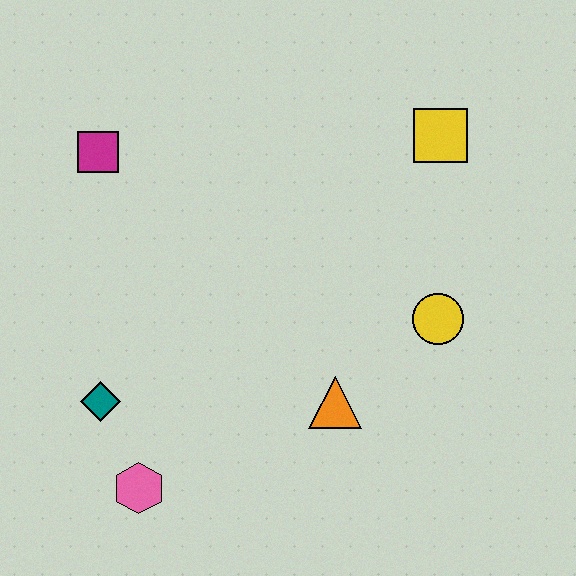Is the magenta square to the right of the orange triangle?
No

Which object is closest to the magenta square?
The teal diamond is closest to the magenta square.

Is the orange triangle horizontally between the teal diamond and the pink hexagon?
No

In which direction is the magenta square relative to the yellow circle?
The magenta square is to the left of the yellow circle.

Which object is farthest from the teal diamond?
The yellow square is farthest from the teal diamond.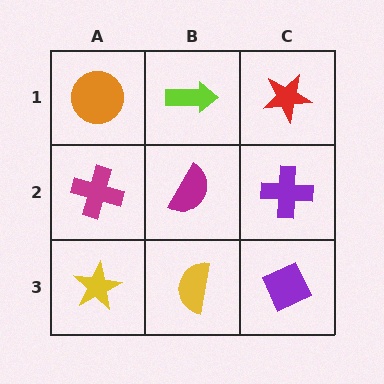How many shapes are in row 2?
3 shapes.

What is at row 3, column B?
A yellow semicircle.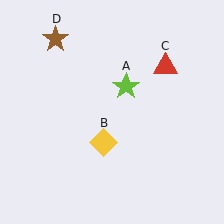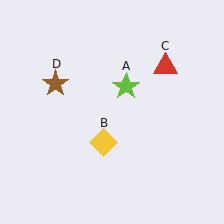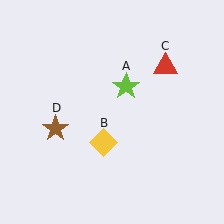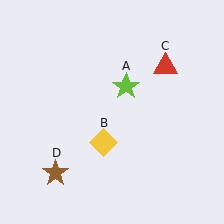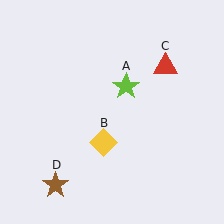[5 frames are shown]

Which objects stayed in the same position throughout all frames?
Lime star (object A) and yellow diamond (object B) and red triangle (object C) remained stationary.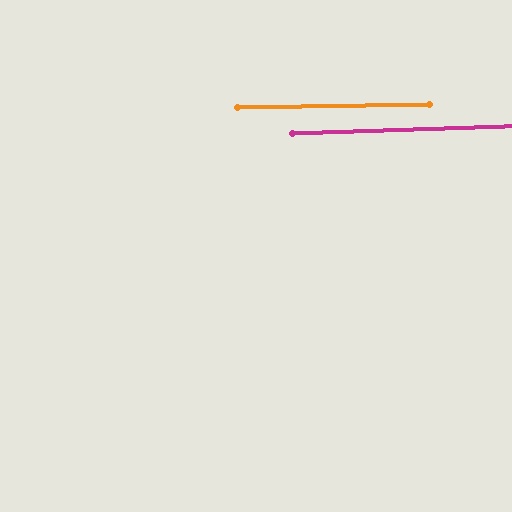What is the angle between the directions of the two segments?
Approximately 1 degree.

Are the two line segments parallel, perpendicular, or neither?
Parallel — their directions differ by only 1.0°.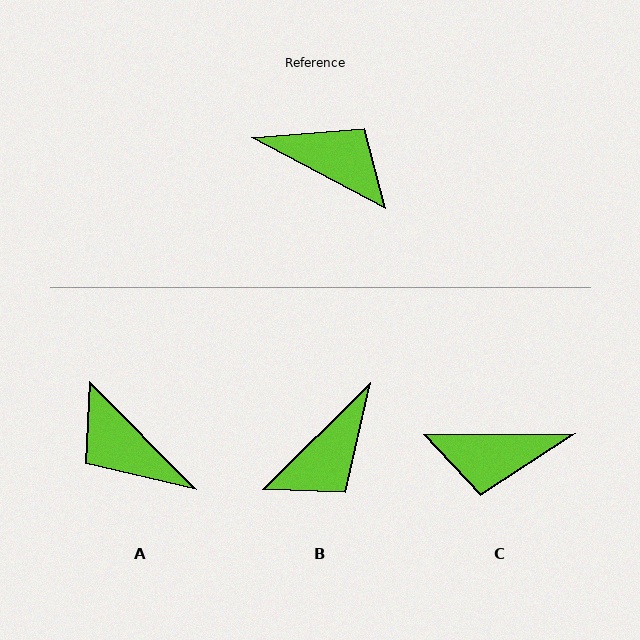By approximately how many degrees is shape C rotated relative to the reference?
Approximately 152 degrees clockwise.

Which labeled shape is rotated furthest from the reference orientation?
A, about 162 degrees away.